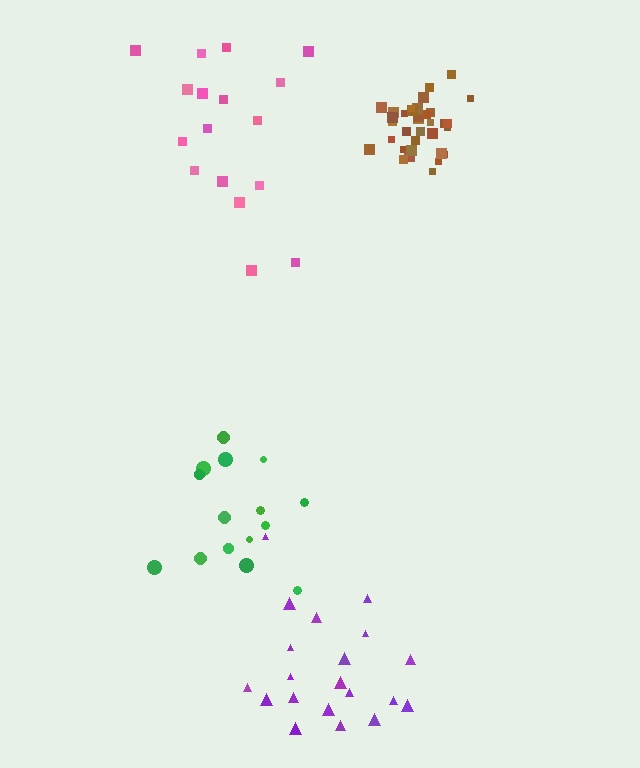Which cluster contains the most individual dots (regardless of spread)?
Brown (35).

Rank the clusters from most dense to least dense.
brown, green, purple, pink.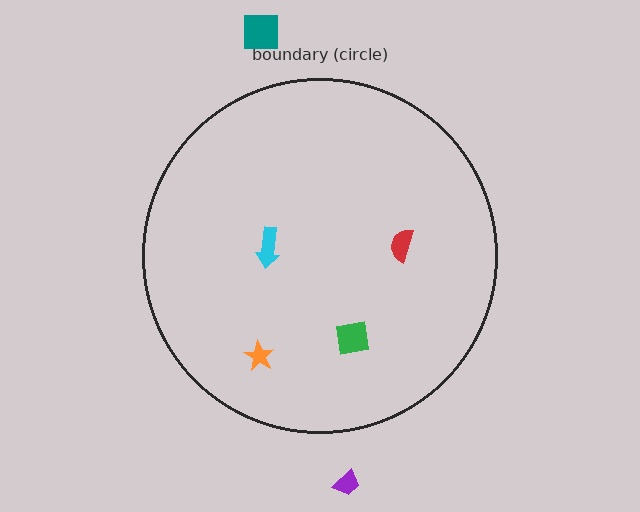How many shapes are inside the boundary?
4 inside, 2 outside.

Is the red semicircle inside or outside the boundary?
Inside.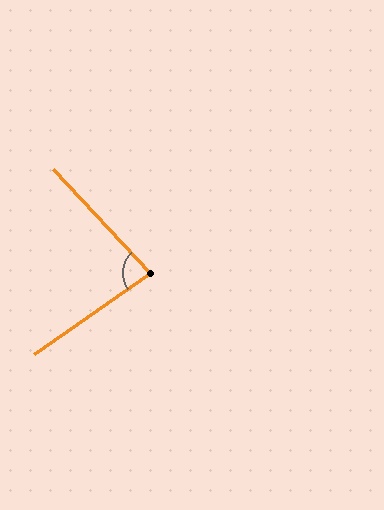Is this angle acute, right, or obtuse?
It is acute.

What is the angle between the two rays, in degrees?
Approximately 82 degrees.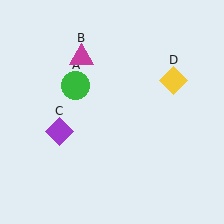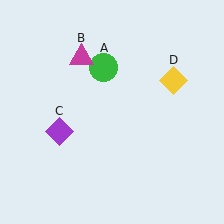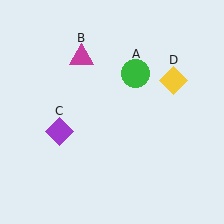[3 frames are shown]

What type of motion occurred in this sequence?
The green circle (object A) rotated clockwise around the center of the scene.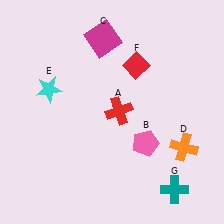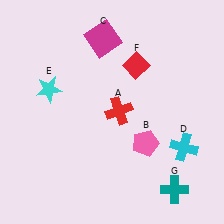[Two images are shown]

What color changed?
The cross (D) changed from orange in Image 1 to cyan in Image 2.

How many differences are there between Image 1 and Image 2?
There is 1 difference between the two images.